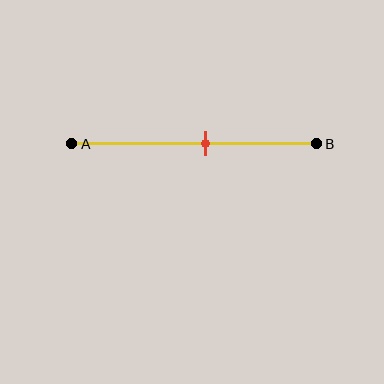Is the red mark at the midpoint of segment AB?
No, the mark is at about 55% from A, not at the 50% midpoint.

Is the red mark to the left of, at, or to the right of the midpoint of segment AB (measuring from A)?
The red mark is to the right of the midpoint of segment AB.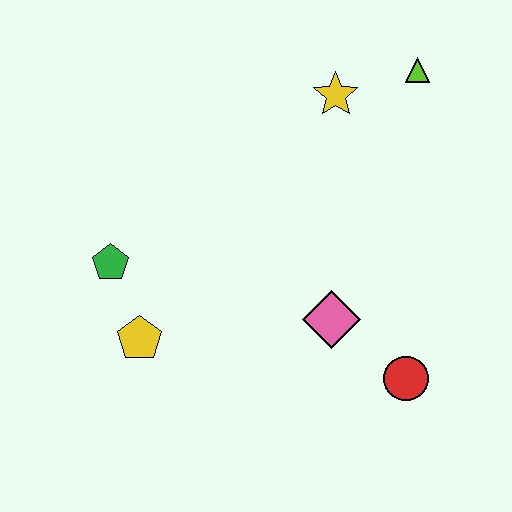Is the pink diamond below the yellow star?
Yes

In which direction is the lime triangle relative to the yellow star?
The lime triangle is to the right of the yellow star.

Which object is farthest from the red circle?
The green pentagon is farthest from the red circle.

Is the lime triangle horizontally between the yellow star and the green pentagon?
No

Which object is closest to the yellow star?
The lime triangle is closest to the yellow star.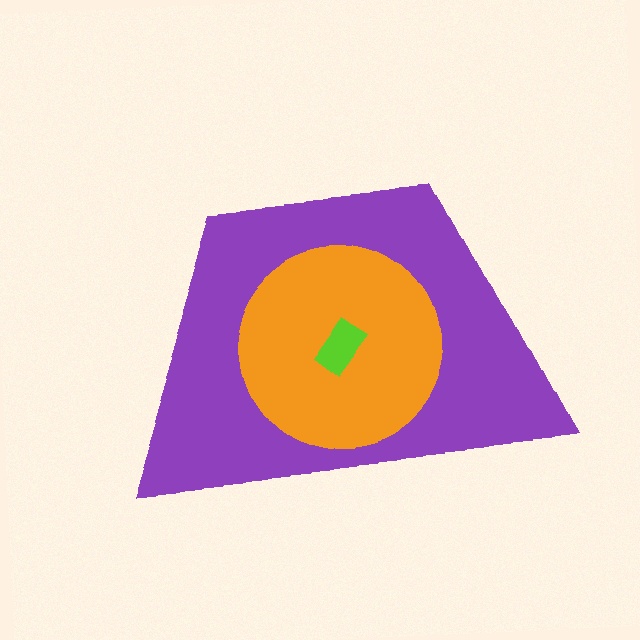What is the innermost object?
The lime rectangle.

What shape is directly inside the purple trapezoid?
The orange circle.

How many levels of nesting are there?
3.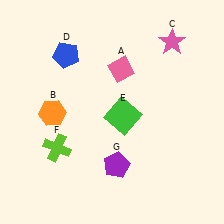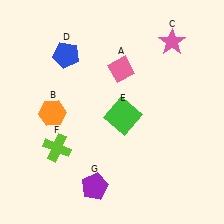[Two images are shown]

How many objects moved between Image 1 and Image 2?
1 object moved between the two images.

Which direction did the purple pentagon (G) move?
The purple pentagon (G) moved left.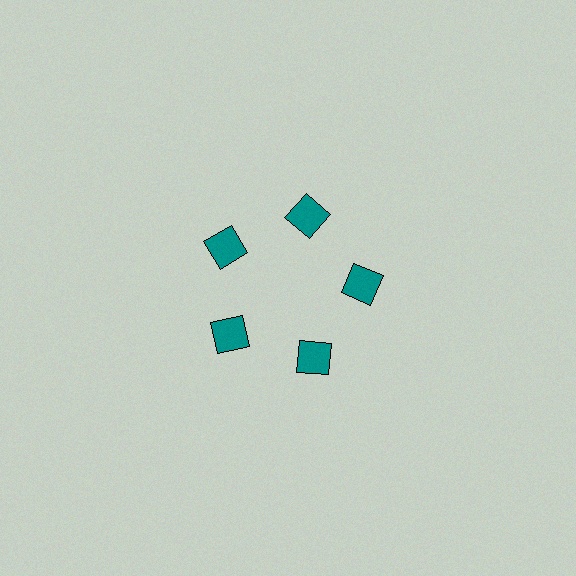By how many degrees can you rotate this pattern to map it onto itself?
The pattern maps onto itself every 72 degrees of rotation.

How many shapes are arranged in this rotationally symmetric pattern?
There are 5 shapes, arranged in 5 groups of 1.